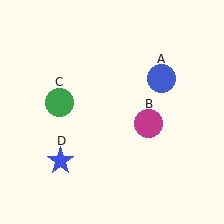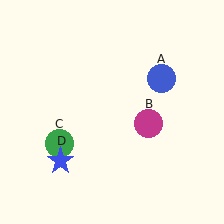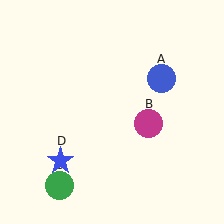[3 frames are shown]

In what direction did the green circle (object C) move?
The green circle (object C) moved down.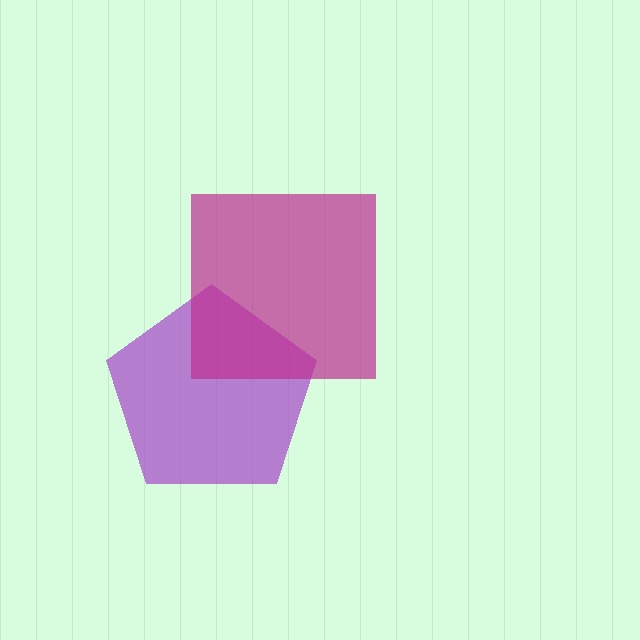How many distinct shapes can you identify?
There are 2 distinct shapes: a purple pentagon, a magenta square.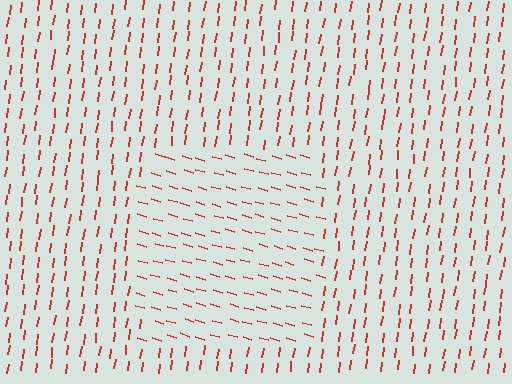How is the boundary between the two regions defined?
The boundary is defined purely by a change in line orientation (approximately 81 degrees difference). All lines are the same color and thickness.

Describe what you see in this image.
The image is filled with small red line segments. A rectangle region in the image has lines oriented differently from the surrounding lines, creating a visible texture boundary.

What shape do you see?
I see a rectangle.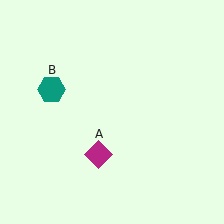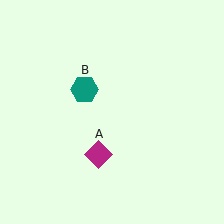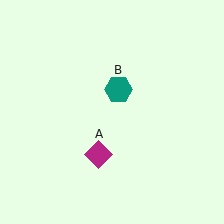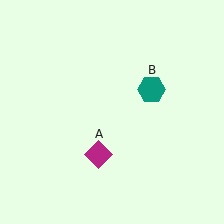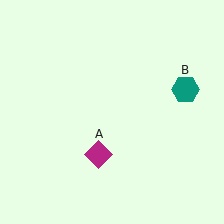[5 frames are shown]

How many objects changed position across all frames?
1 object changed position: teal hexagon (object B).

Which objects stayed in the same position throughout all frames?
Magenta diamond (object A) remained stationary.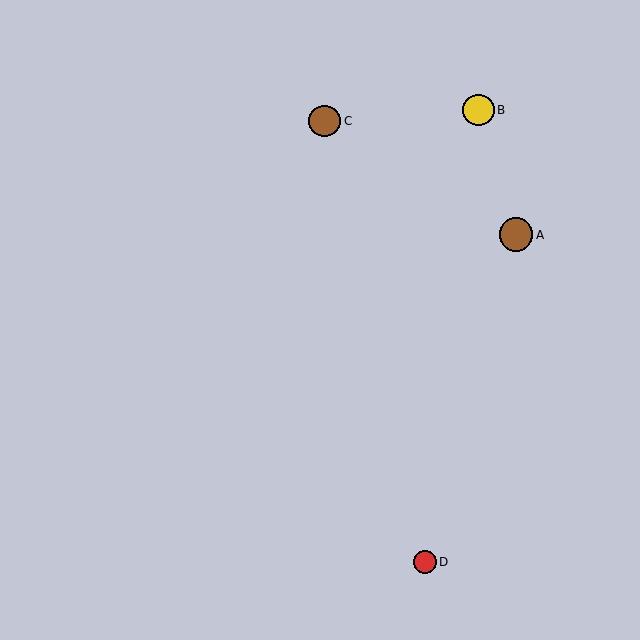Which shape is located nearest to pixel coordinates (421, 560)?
The red circle (labeled D) at (425, 562) is nearest to that location.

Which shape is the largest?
The brown circle (labeled A) is the largest.